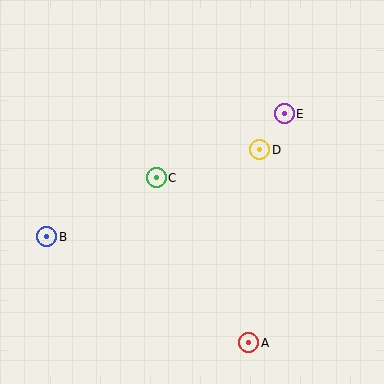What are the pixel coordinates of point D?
Point D is at (260, 150).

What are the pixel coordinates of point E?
Point E is at (284, 114).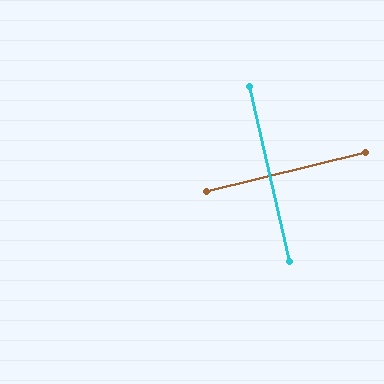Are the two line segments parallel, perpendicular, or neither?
Perpendicular — they meet at approximately 89°.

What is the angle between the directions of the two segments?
Approximately 89 degrees.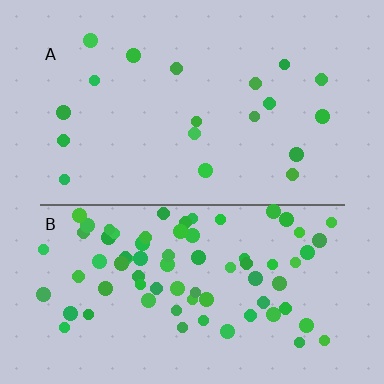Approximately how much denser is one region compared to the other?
Approximately 4.1× — region B over region A.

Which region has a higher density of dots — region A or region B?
B (the bottom).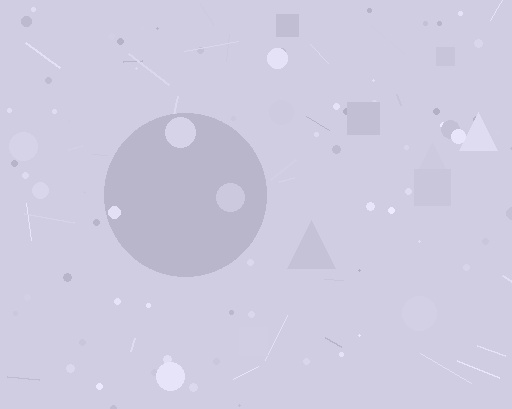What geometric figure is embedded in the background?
A circle is embedded in the background.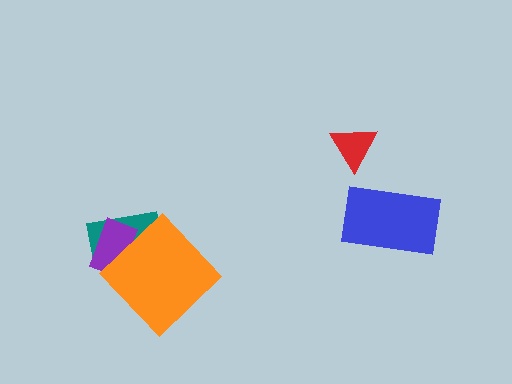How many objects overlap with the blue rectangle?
0 objects overlap with the blue rectangle.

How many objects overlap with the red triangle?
0 objects overlap with the red triangle.